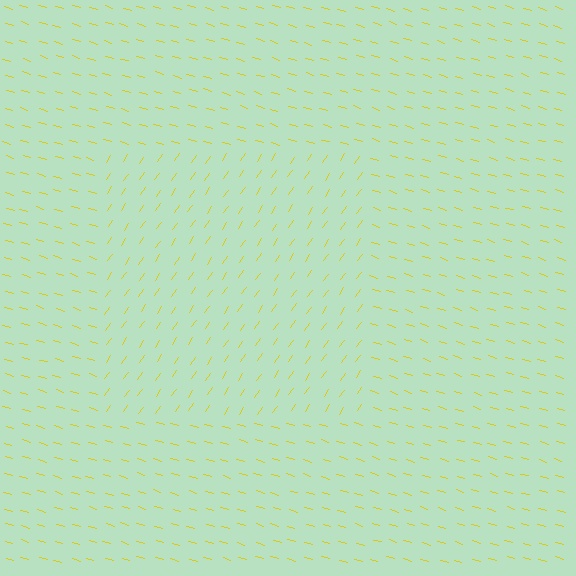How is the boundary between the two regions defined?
The boundary is defined purely by a change in line orientation (approximately 71 degrees difference). All lines are the same color and thickness.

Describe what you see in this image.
The image is filled with small yellow line segments. A rectangle region in the image has lines oriented differently from the surrounding lines, creating a visible texture boundary.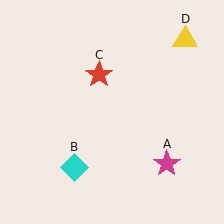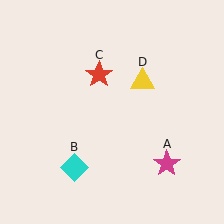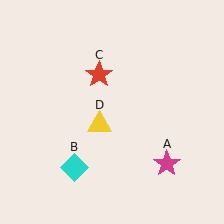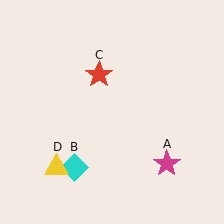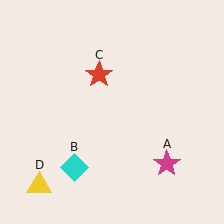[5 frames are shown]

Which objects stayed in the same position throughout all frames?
Magenta star (object A) and cyan diamond (object B) and red star (object C) remained stationary.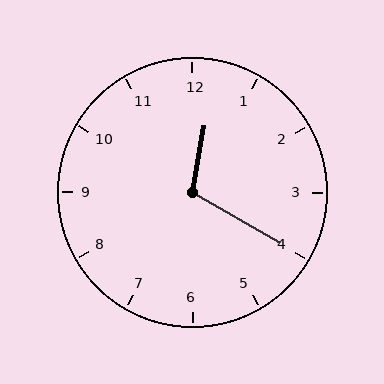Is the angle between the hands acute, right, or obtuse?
It is obtuse.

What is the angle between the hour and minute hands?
Approximately 110 degrees.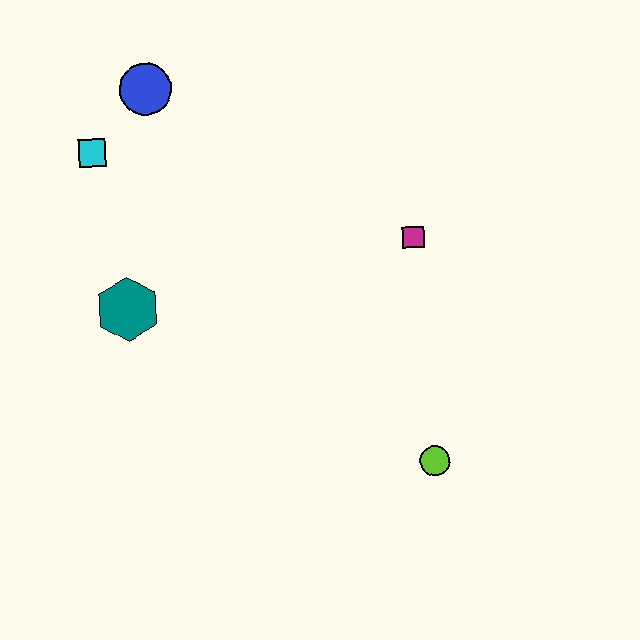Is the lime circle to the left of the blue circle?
No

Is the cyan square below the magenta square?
No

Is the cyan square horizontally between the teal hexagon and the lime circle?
No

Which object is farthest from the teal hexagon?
The lime circle is farthest from the teal hexagon.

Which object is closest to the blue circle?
The cyan square is closest to the blue circle.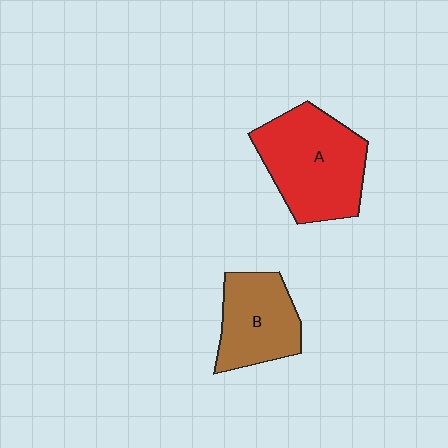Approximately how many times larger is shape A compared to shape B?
Approximately 1.4 times.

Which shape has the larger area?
Shape A (red).